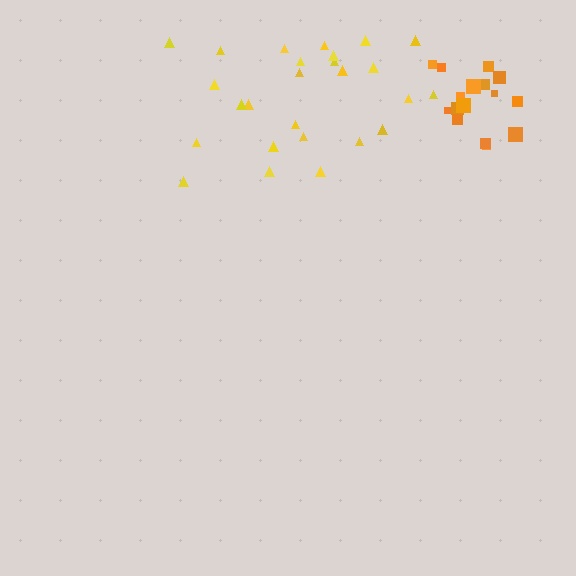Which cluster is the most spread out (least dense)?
Yellow.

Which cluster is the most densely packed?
Orange.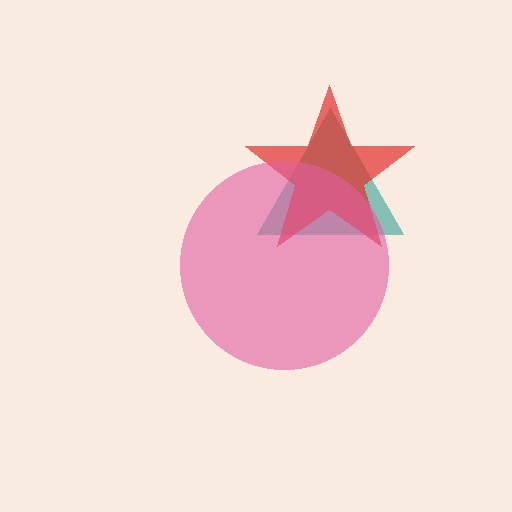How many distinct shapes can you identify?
There are 3 distinct shapes: a teal triangle, a red star, a pink circle.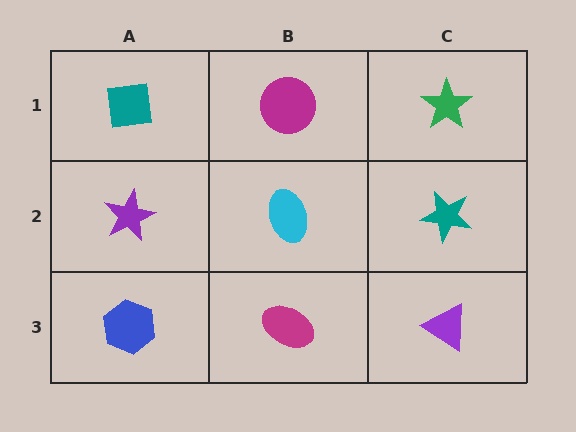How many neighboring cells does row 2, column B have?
4.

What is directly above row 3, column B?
A cyan ellipse.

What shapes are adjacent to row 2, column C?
A green star (row 1, column C), a purple triangle (row 3, column C), a cyan ellipse (row 2, column B).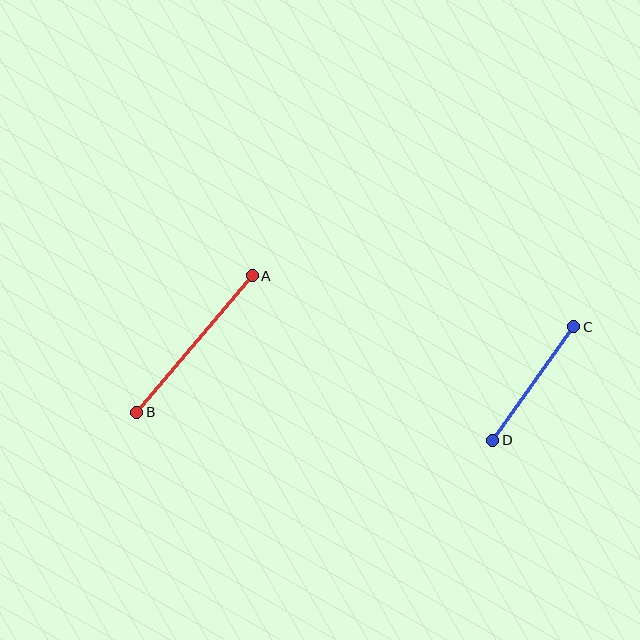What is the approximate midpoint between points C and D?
The midpoint is at approximately (533, 384) pixels.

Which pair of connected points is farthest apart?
Points A and B are farthest apart.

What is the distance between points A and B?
The distance is approximately 179 pixels.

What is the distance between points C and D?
The distance is approximately 140 pixels.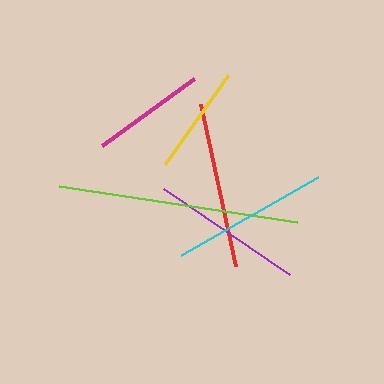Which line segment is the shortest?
The yellow line is the shortest at approximately 109 pixels.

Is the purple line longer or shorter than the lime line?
The lime line is longer than the purple line.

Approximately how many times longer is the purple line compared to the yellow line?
The purple line is approximately 1.4 times the length of the yellow line.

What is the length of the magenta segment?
The magenta segment is approximately 114 pixels long.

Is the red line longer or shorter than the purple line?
The red line is longer than the purple line.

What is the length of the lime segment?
The lime segment is approximately 241 pixels long.